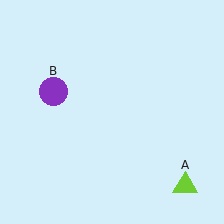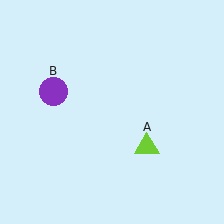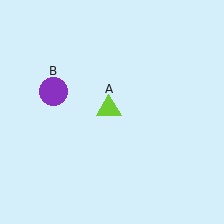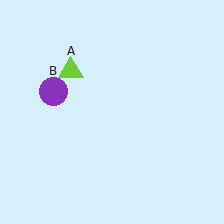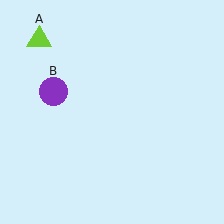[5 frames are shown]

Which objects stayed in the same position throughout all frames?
Purple circle (object B) remained stationary.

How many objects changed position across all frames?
1 object changed position: lime triangle (object A).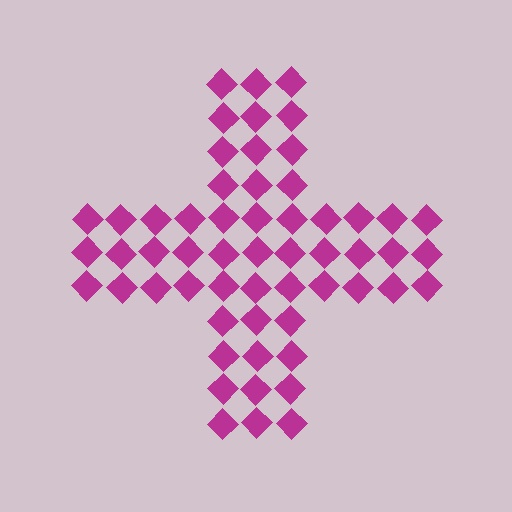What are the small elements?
The small elements are diamonds.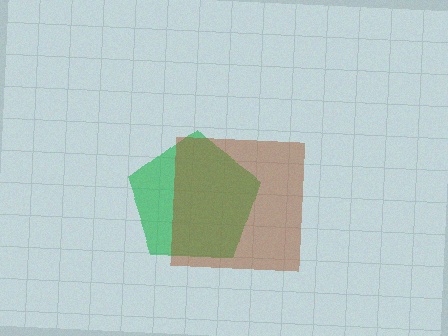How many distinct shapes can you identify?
There are 2 distinct shapes: a green pentagon, a brown square.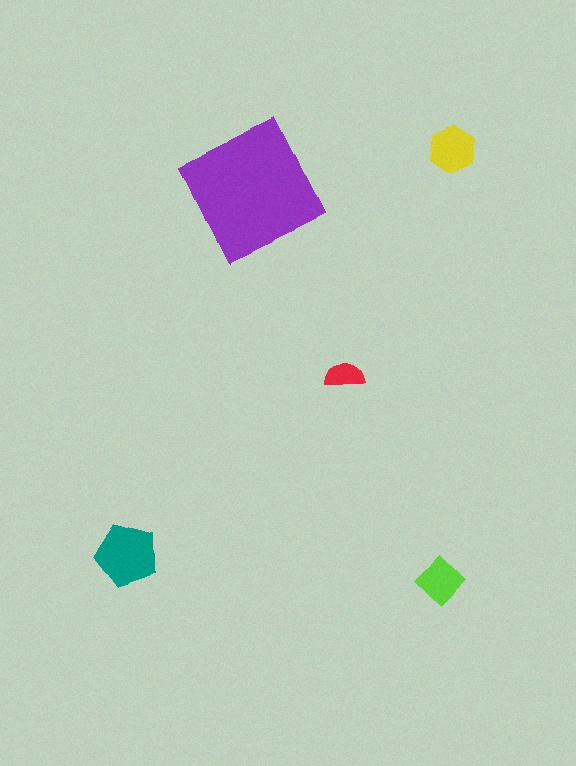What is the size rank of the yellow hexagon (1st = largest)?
3rd.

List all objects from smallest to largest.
The red semicircle, the lime diamond, the yellow hexagon, the teal pentagon, the purple square.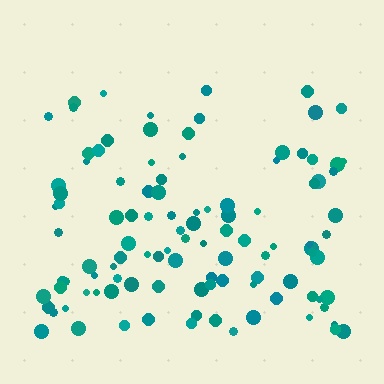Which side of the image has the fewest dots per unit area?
The top.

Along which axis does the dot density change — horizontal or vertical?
Vertical.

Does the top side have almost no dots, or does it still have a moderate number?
Still a moderate number, just noticeably fewer than the bottom.